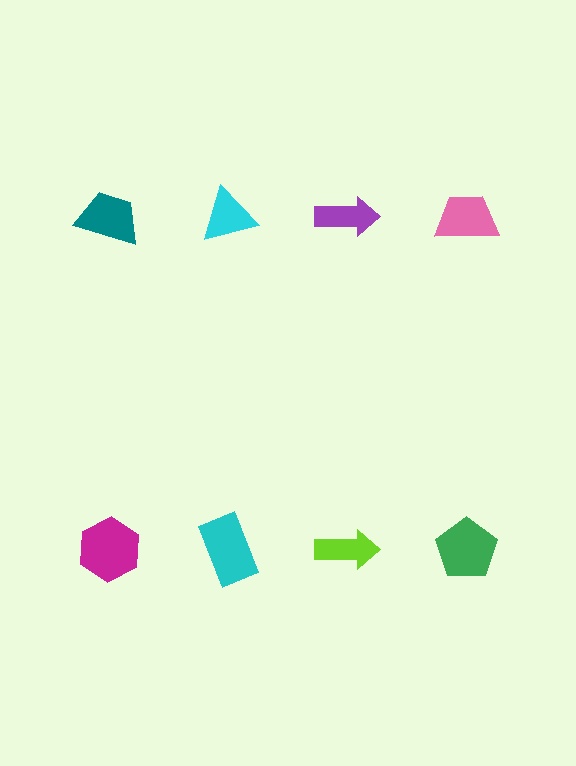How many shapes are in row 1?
4 shapes.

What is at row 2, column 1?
A magenta hexagon.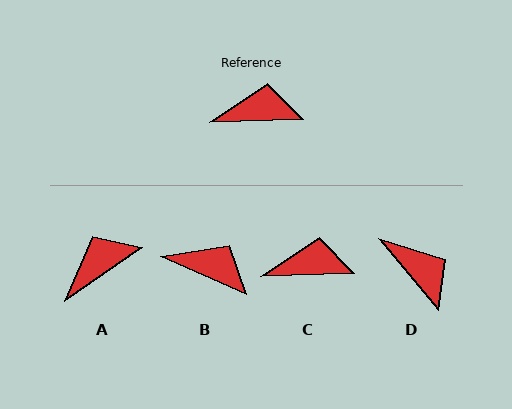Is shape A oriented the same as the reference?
No, it is off by about 33 degrees.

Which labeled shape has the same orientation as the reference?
C.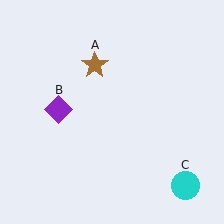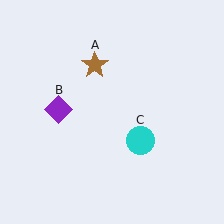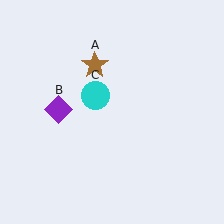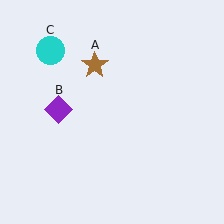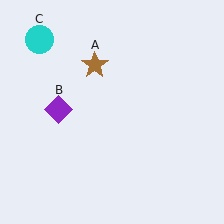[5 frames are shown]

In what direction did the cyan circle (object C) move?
The cyan circle (object C) moved up and to the left.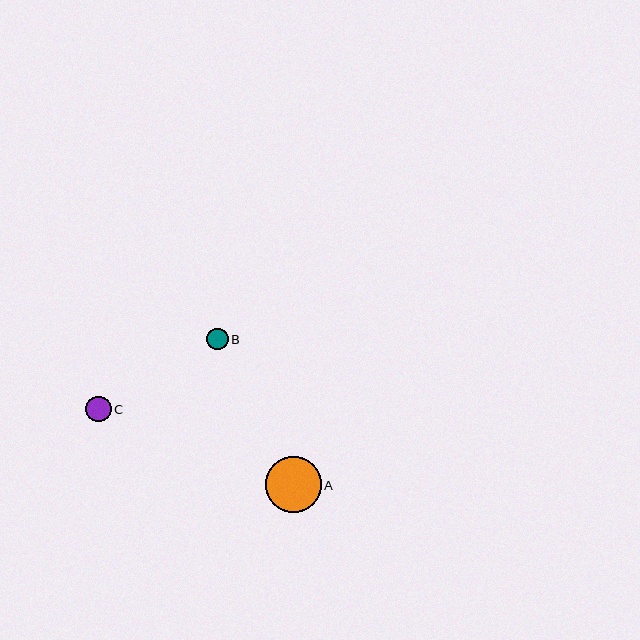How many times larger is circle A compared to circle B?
Circle A is approximately 2.6 times the size of circle B.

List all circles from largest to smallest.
From largest to smallest: A, C, B.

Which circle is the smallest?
Circle B is the smallest with a size of approximately 21 pixels.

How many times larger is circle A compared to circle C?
Circle A is approximately 2.2 times the size of circle C.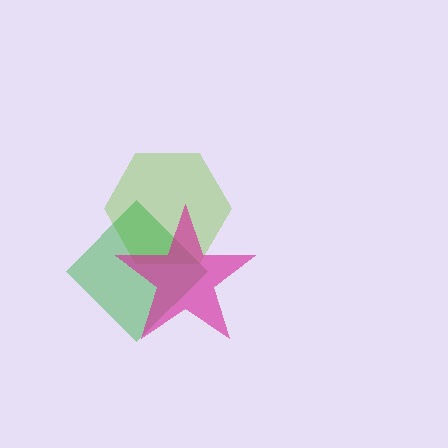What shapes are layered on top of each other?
The layered shapes are: a lime hexagon, a green diamond, a magenta star.